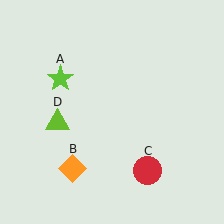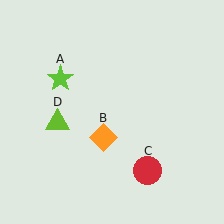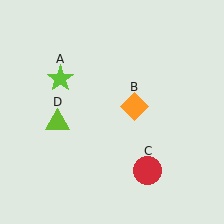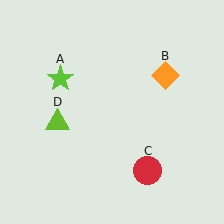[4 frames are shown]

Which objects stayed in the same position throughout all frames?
Lime star (object A) and red circle (object C) and lime triangle (object D) remained stationary.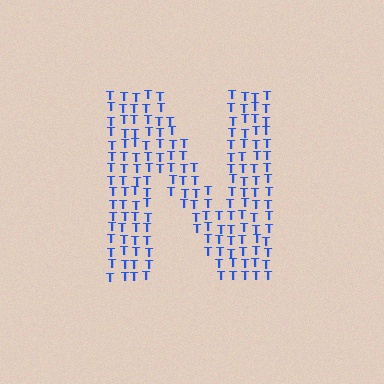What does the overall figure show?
The overall figure shows the letter N.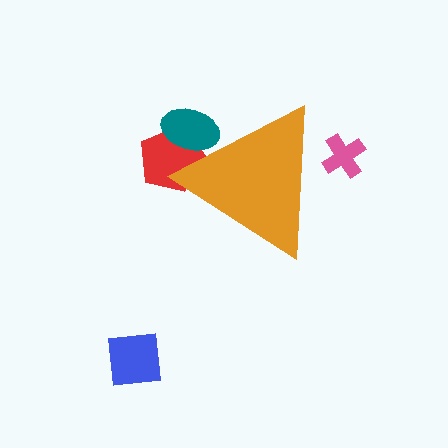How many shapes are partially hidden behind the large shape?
3 shapes are partially hidden.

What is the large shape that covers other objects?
An orange triangle.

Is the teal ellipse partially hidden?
Yes, the teal ellipse is partially hidden behind the orange triangle.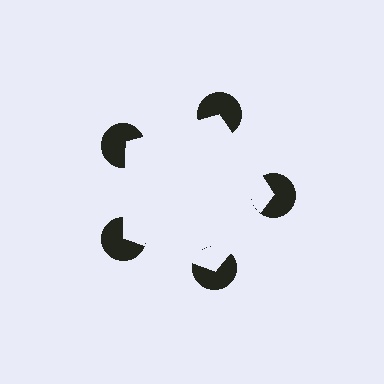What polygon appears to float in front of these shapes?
An illusory pentagon — its edges are inferred from the aligned wedge cuts in the pac-man discs, not physically drawn.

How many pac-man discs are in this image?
There are 5 — one at each vertex of the illusory pentagon.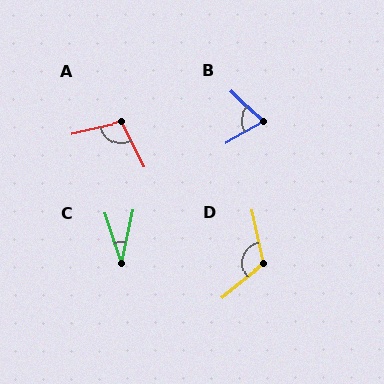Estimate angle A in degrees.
Approximately 103 degrees.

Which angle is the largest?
D, at approximately 117 degrees.